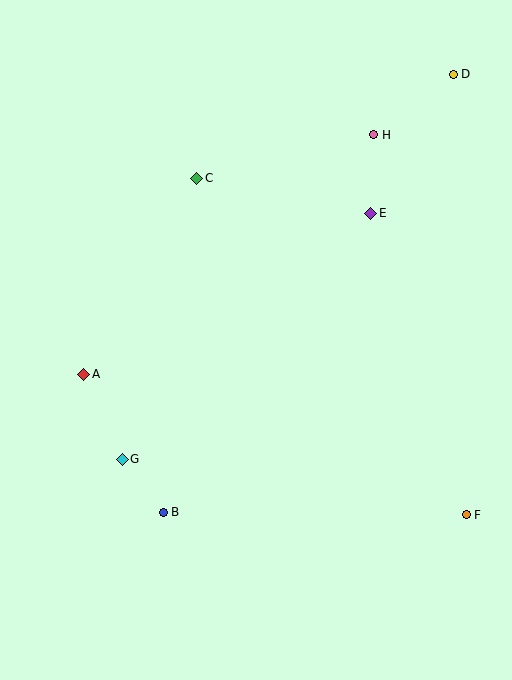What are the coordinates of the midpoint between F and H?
The midpoint between F and H is at (420, 325).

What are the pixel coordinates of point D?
Point D is at (453, 74).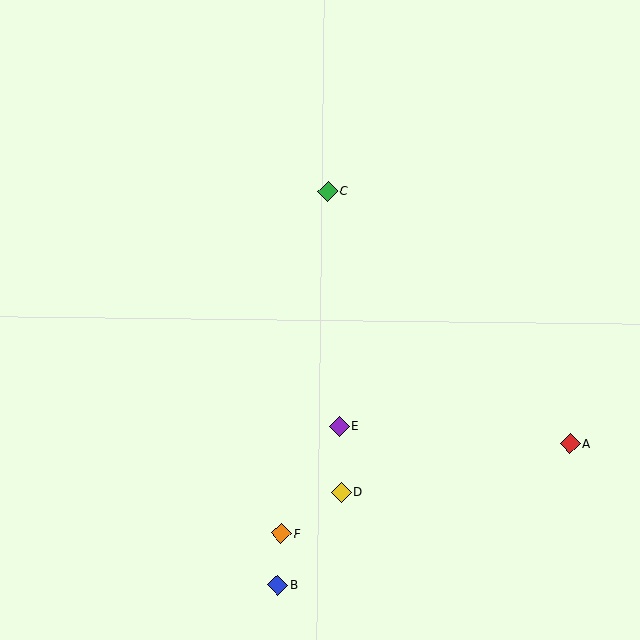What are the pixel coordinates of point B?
Point B is at (277, 585).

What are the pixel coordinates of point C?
Point C is at (328, 191).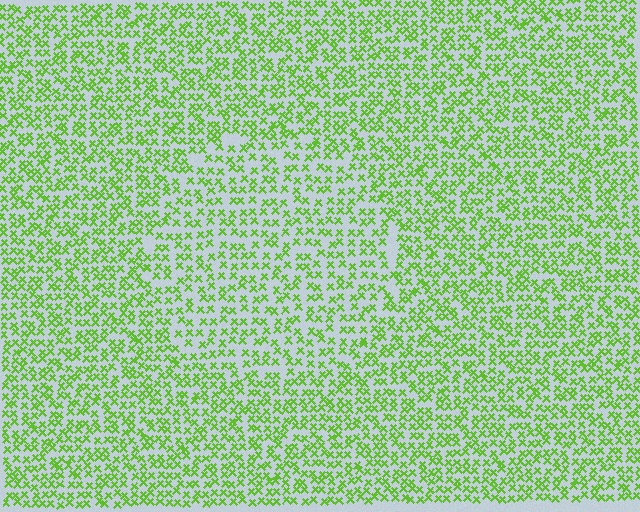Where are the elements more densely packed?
The elements are more densely packed outside the circle boundary.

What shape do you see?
I see a circle.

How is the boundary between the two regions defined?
The boundary is defined by a change in element density (approximately 1.4x ratio). All elements are the same color, size, and shape.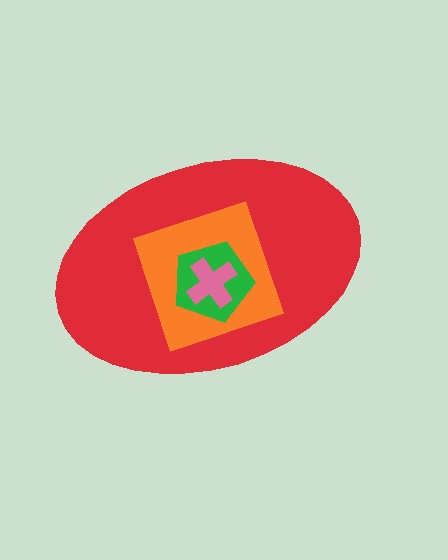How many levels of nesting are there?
4.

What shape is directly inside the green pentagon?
The pink cross.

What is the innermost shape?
The pink cross.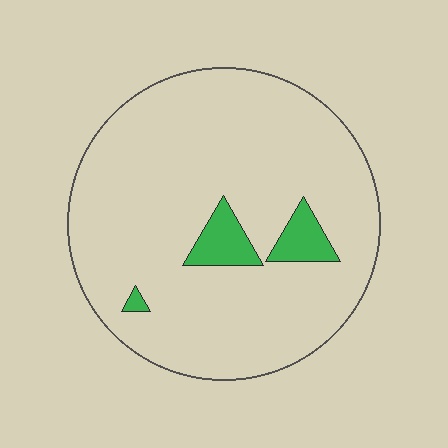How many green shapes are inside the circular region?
3.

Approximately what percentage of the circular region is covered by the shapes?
Approximately 10%.